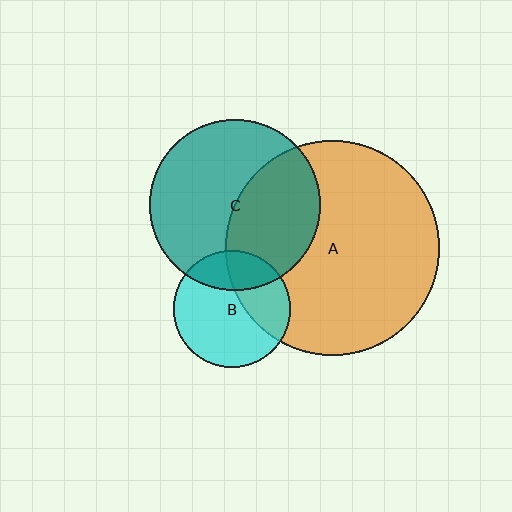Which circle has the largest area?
Circle A (orange).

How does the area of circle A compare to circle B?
Approximately 3.4 times.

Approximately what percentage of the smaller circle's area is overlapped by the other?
Approximately 35%.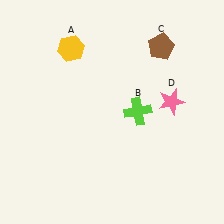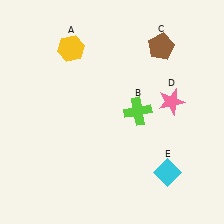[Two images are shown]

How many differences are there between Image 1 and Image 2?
There is 1 difference between the two images.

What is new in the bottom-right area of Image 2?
A cyan diamond (E) was added in the bottom-right area of Image 2.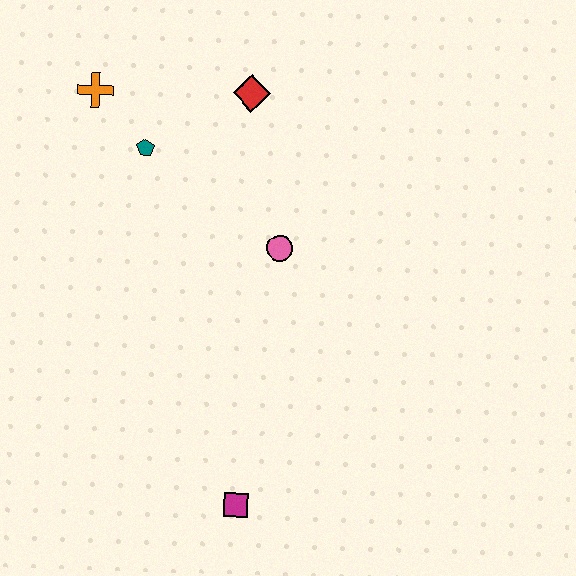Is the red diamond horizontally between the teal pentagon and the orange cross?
No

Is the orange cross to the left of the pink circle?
Yes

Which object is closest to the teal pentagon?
The orange cross is closest to the teal pentagon.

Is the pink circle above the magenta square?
Yes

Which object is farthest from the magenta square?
The orange cross is farthest from the magenta square.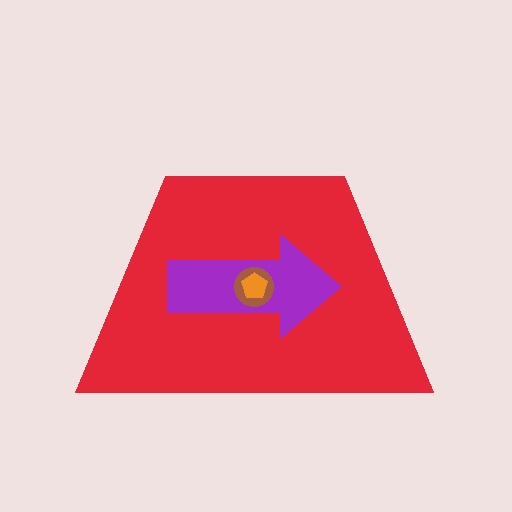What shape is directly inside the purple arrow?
The brown circle.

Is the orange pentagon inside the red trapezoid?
Yes.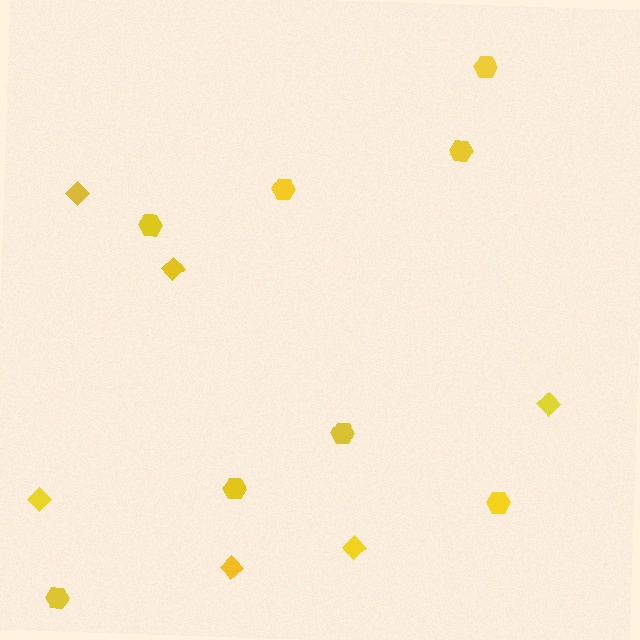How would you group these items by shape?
There are 2 groups: one group of hexagons (8) and one group of diamonds (6).